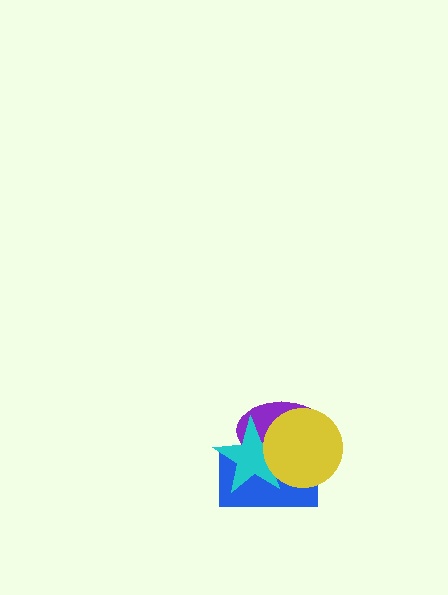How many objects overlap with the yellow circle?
3 objects overlap with the yellow circle.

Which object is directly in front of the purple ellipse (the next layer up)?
The blue rectangle is directly in front of the purple ellipse.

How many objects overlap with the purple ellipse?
3 objects overlap with the purple ellipse.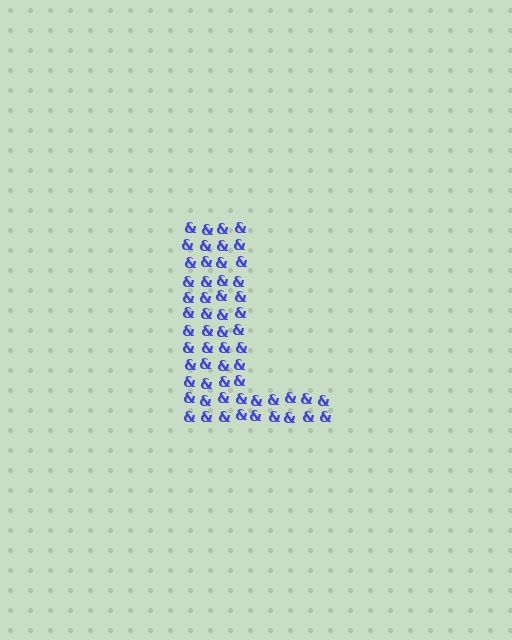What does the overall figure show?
The overall figure shows the letter L.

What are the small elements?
The small elements are ampersands.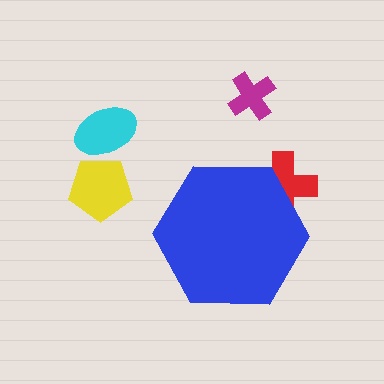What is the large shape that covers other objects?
A blue hexagon.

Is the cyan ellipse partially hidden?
No, the cyan ellipse is fully visible.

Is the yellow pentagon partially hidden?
No, the yellow pentagon is fully visible.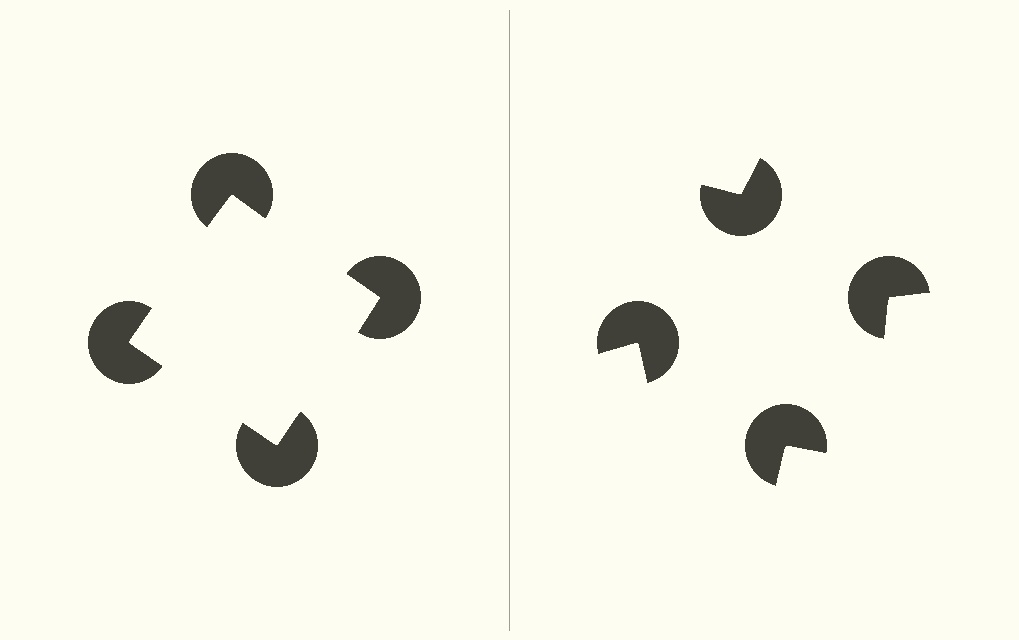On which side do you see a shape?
An illusory square appears on the left side. On the right side the wedge cuts are rotated, so no coherent shape forms.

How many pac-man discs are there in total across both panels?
8 — 4 on each side.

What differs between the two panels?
The pac-man discs are positioned identically on both sides; only the wedge orientations differ. On the left they align to a square; on the right they are misaligned.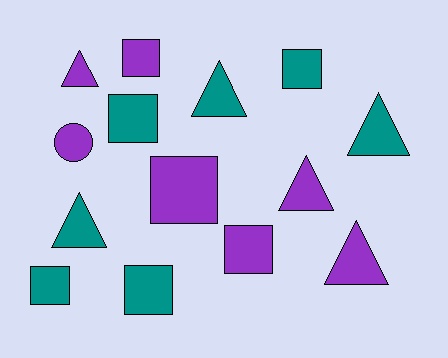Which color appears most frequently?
Purple, with 7 objects.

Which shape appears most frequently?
Square, with 7 objects.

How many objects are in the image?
There are 14 objects.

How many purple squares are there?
There are 3 purple squares.